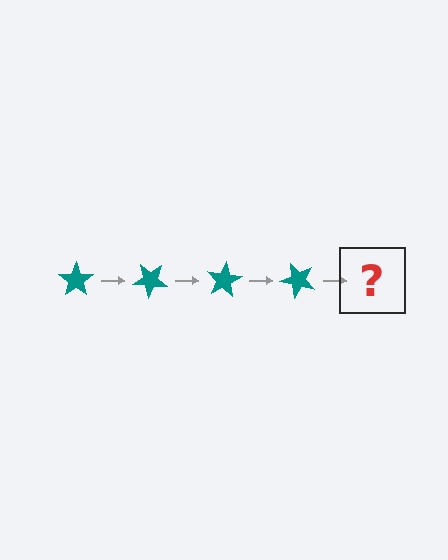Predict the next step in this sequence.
The next step is a teal star rotated 160 degrees.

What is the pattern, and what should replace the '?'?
The pattern is that the star rotates 40 degrees each step. The '?' should be a teal star rotated 160 degrees.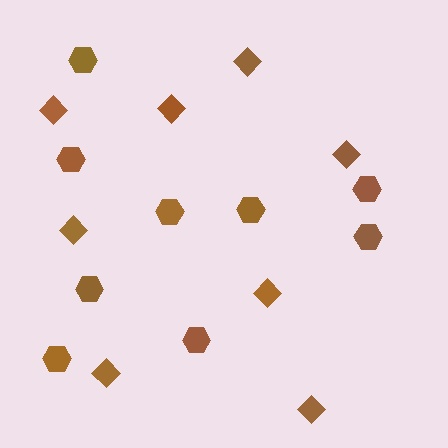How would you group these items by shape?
There are 2 groups: one group of hexagons (9) and one group of diamonds (8).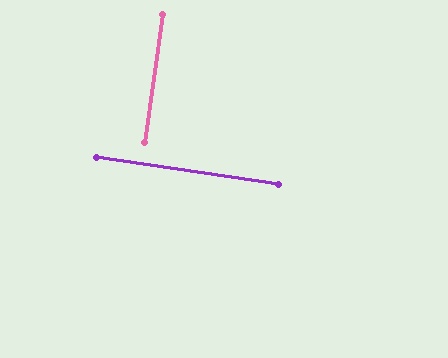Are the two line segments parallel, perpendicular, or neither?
Perpendicular — they meet at approximately 89°.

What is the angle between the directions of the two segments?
Approximately 89 degrees.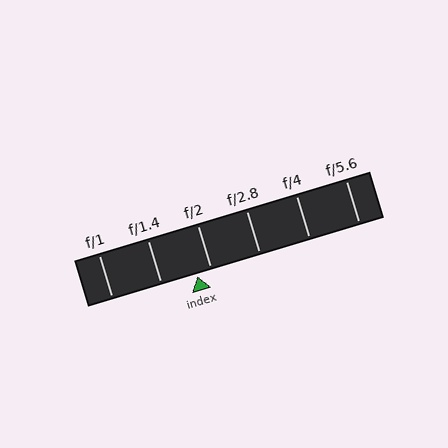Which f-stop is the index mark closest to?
The index mark is closest to f/2.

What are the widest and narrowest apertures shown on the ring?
The widest aperture shown is f/1 and the narrowest is f/5.6.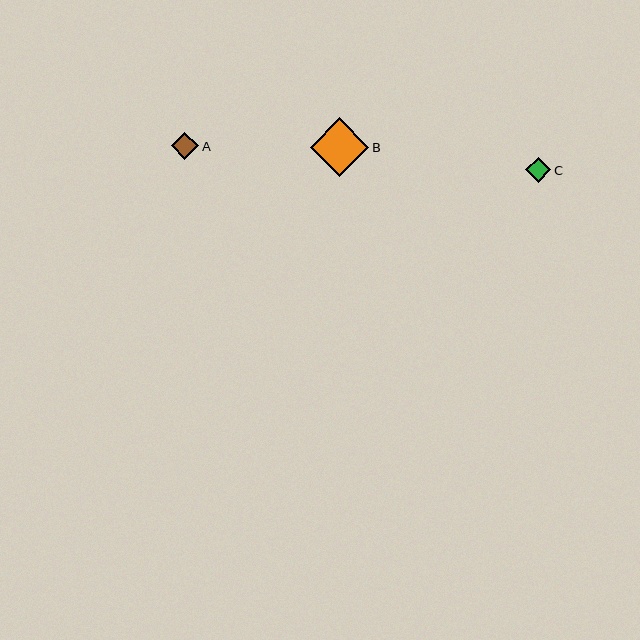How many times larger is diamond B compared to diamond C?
Diamond B is approximately 2.3 times the size of diamond C.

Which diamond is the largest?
Diamond B is the largest with a size of approximately 59 pixels.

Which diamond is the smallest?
Diamond C is the smallest with a size of approximately 25 pixels.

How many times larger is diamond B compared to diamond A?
Diamond B is approximately 2.1 times the size of diamond A.